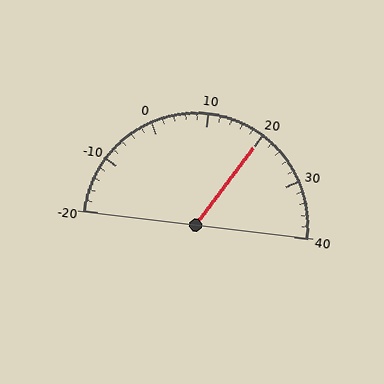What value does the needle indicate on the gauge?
The needle indicates approximately 20.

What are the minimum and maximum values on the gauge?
The gauge ranges from -20 to 40.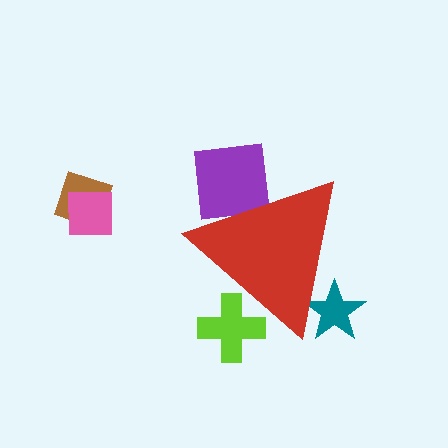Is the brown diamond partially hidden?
No, the brown diamond is fully visible.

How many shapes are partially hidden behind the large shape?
3 shapes are partially hidden.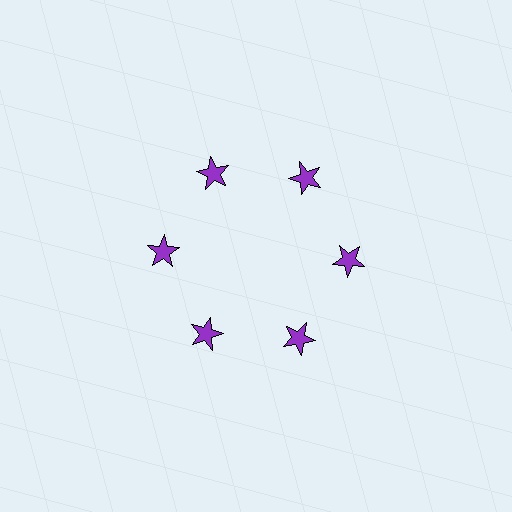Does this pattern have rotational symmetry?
Yes, this pattern has 6-fold rotational symmetry. It looks the same after rotating 60 degrees around the center.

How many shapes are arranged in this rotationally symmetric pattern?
There are 6 shapes, arranged in 6 groups of 1.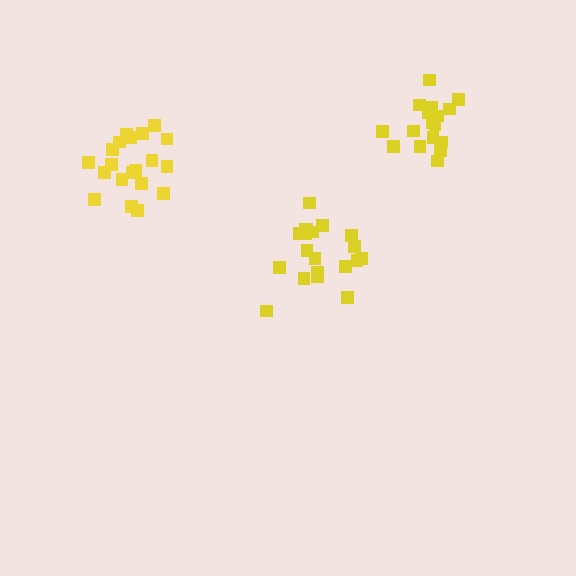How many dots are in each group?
Group 1: 20 dots, Group 2: 17 dots, Group 3: 20 dots (57 total).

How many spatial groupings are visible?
There are 3 spatial groupings.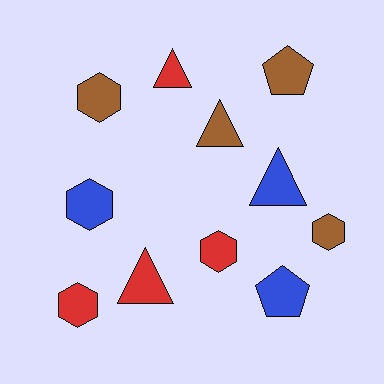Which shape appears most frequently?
Hexagon, with 5 objects.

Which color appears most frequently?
Red, with 4 objects.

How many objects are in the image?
There are 11 objects.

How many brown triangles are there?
There is 1 brown triangle.